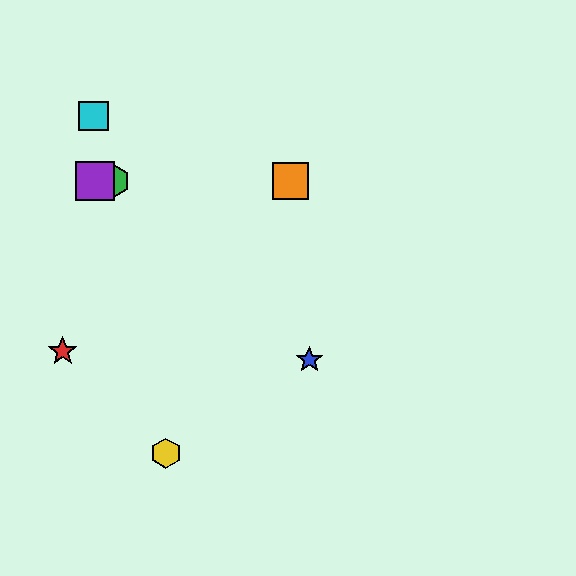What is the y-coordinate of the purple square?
The purple square is at y≈181.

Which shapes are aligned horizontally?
The green hexagon, the purple square, the orange square are aligned horizontally.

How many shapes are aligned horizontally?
3 shapes (the green hexagon, the purple square, the orange square) are aligned horizontally.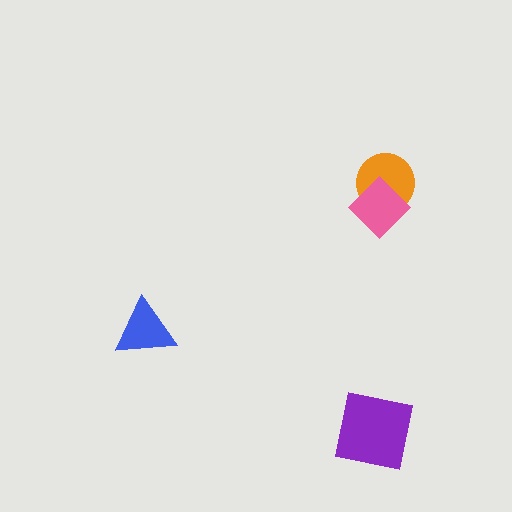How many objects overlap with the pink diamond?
1 object overlaps with the pink diamond.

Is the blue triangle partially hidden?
No, no other shape covers it.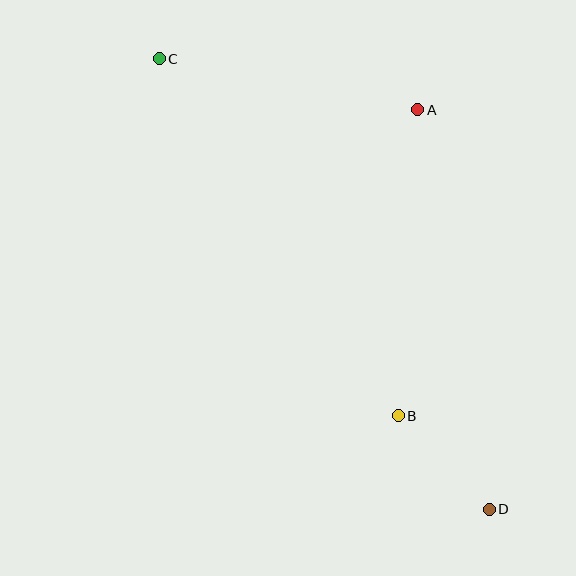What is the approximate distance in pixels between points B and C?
The distance between B and C is approximately 430 pixels.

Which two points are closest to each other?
Points B and D are closest to each other.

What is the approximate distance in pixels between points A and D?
The distance between A and D is approximately 406 pixels.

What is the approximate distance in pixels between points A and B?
The distance between A and B is approximately 307 pixels.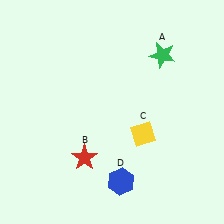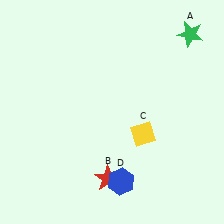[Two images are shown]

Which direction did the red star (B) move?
The red star (B) moved right.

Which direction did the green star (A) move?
The green star (A) moved right.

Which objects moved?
The objects that moved are: the green star (A), the red star (B).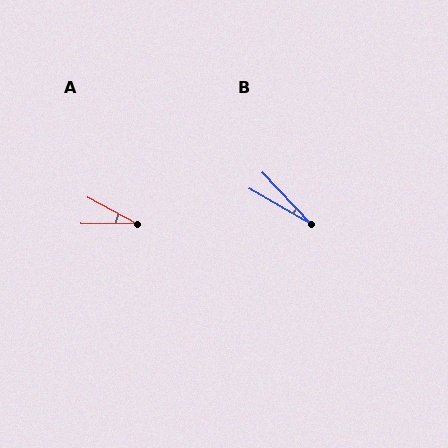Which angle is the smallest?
B, at approximately 16 degrees.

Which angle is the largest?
A, at approximately 29 degrees.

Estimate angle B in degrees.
Approximately 16 degrees.